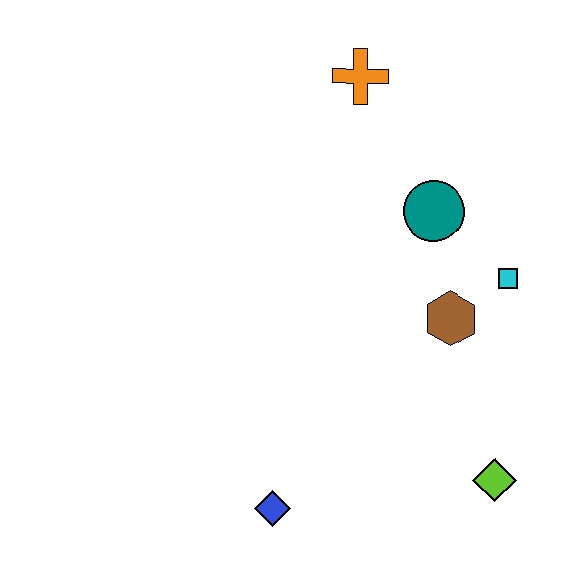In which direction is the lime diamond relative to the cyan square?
The lime diamond is below the cyan square.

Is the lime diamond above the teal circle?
No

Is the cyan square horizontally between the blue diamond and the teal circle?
No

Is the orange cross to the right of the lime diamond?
No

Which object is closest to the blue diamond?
The lime diamond is closest to the blue diamond.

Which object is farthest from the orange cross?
The blue diamond is farthest from the orange cross.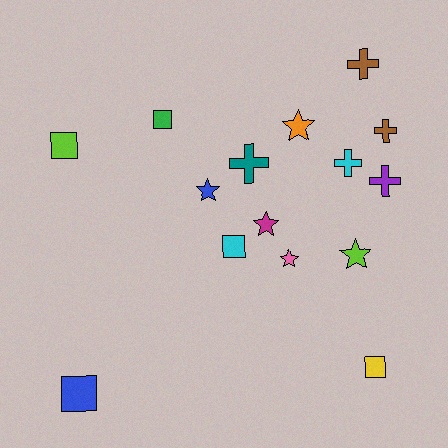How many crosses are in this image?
There are 5 crosses.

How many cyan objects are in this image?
There are 2 cyan objects.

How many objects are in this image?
There are 15 objects.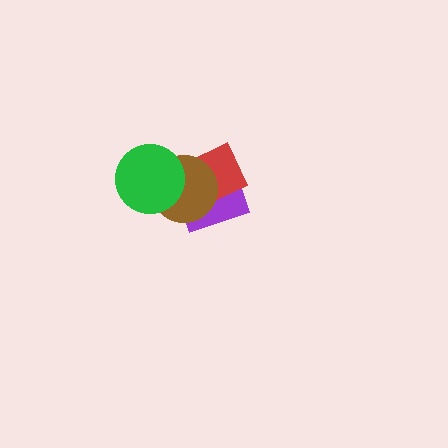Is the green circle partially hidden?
No, no other shape covers it.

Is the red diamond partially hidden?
Yes, it is partially covered by another shape.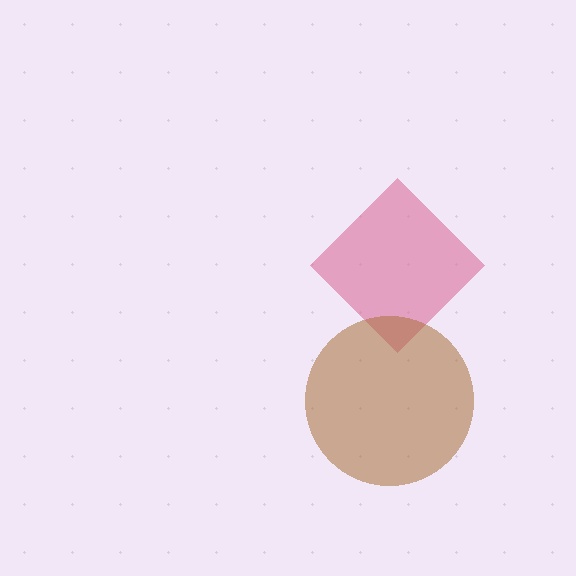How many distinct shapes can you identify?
There are 2 distinct shapes: a pink diamond, a brown circle.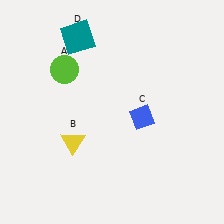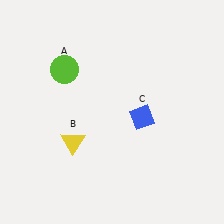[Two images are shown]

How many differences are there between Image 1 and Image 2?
There is 1 difference between the two images.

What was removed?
The teal square (D) was removed in Image 2.